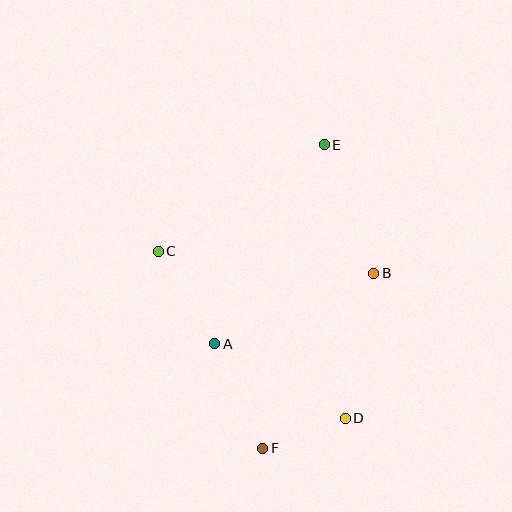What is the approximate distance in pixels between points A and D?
The distance between A and D is approximately 150 pixels.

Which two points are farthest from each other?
Points E and F are farthest from each other.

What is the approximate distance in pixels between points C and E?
The distance between C and E is approximately 197 pixels.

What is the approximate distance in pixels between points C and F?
The distance between C and F is approximately 223 pixels.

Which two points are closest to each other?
Points D and F are closest to each other.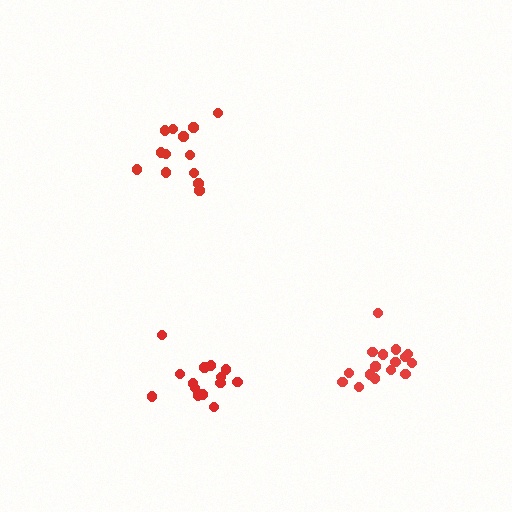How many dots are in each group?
Group 1: 14 dots, Group 2: 13 dots, Group 3: 16 dots (43 total).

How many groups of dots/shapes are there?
There are 3 groups.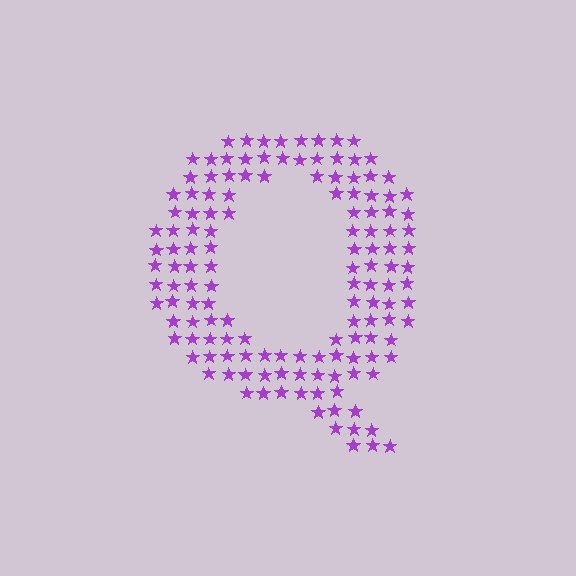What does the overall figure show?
The overall figure shows the letter Q.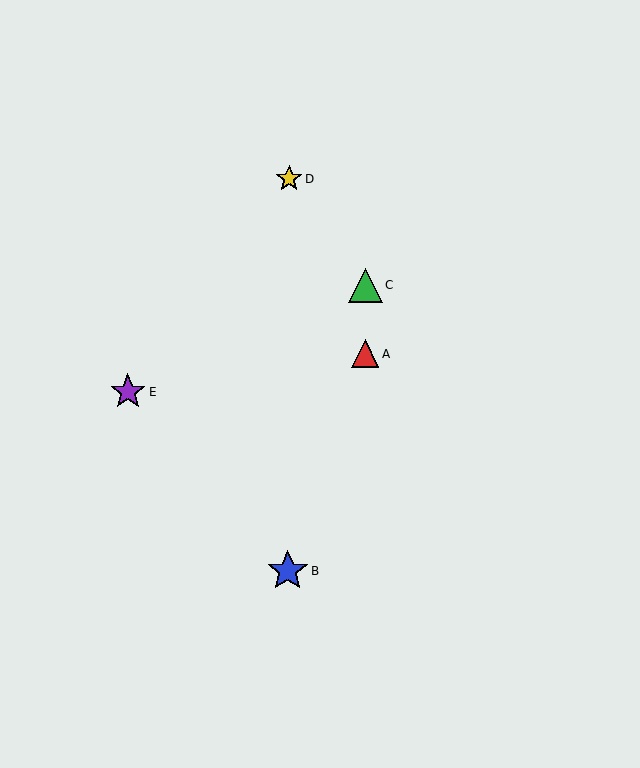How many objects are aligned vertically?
2 objects (A, C) are aligned vertically.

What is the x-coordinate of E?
Object E is at x≈128.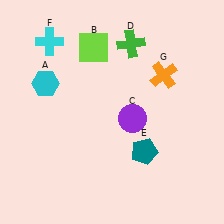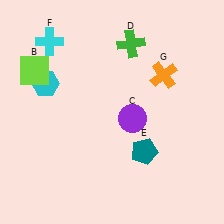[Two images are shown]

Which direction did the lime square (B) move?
The lime square (B) moved left.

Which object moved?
The lime square (B) moved left.